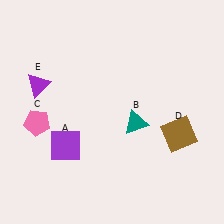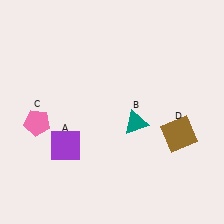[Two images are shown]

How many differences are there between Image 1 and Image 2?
There is 1 difference between the two images.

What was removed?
The purple triangle (E) was removed in Image 2.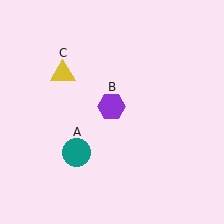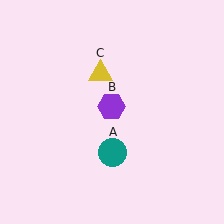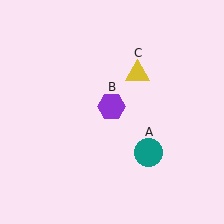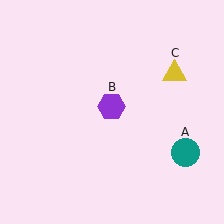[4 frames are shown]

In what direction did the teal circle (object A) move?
The teal circle (object A) moved right.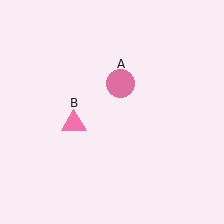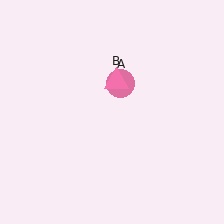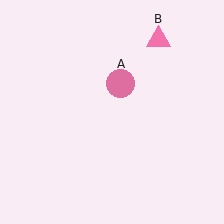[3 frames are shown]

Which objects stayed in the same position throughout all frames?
Pink circle (object A) remained stationary.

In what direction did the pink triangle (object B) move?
The pink triangle (object B) moved up and to the right.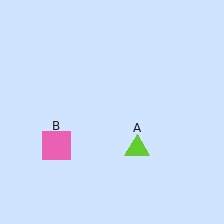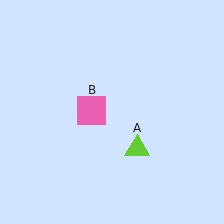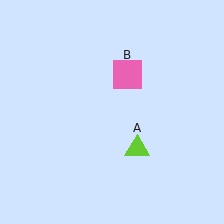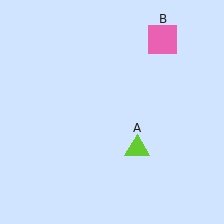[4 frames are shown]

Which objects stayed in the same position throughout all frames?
Lime triangle (object A) remained stationary.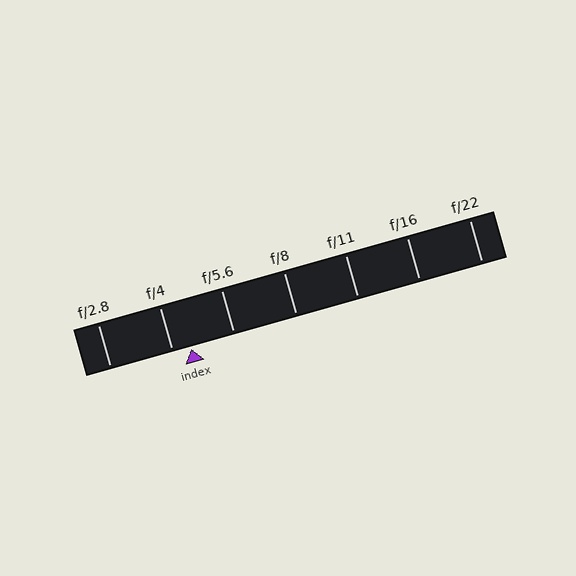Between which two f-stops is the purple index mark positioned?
The index mark is between f/4 and f/5.6.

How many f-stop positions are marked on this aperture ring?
There are 7 f-stop positions marked.